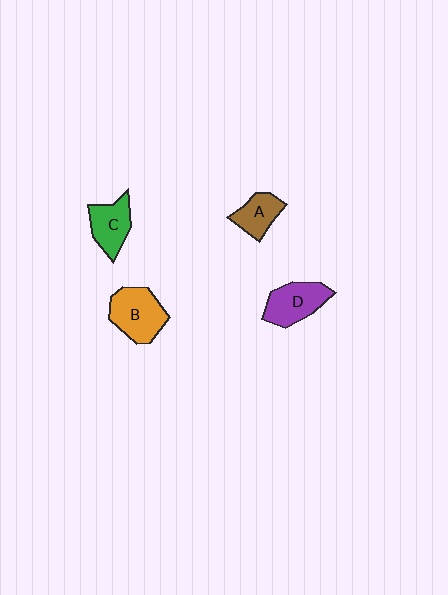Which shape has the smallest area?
Shape A (brown).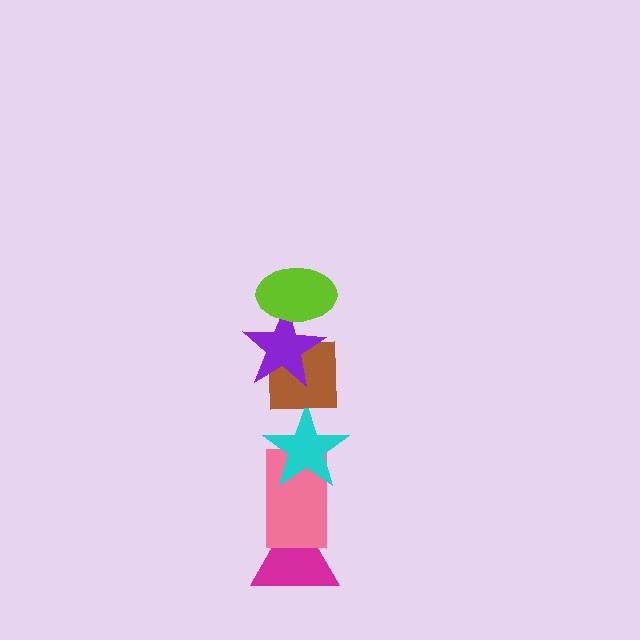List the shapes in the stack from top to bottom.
From top to bottom: the lime ellipse, the purple star, the brown square, the cyan star, the pink rectangle, the magenta triangle.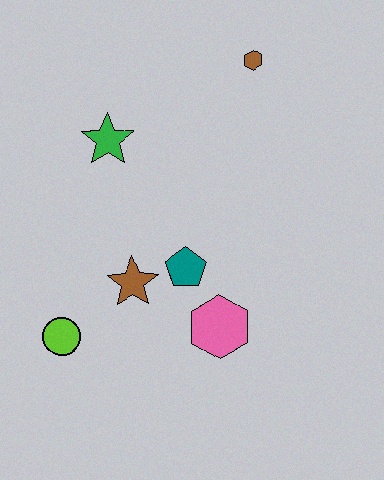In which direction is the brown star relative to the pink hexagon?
The brown star is to the left of the pink hexagon.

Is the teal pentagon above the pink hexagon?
Yes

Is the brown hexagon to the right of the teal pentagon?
Yes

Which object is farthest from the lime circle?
The brown hexagon is farthest from the lime circle.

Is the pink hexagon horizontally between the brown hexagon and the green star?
Yes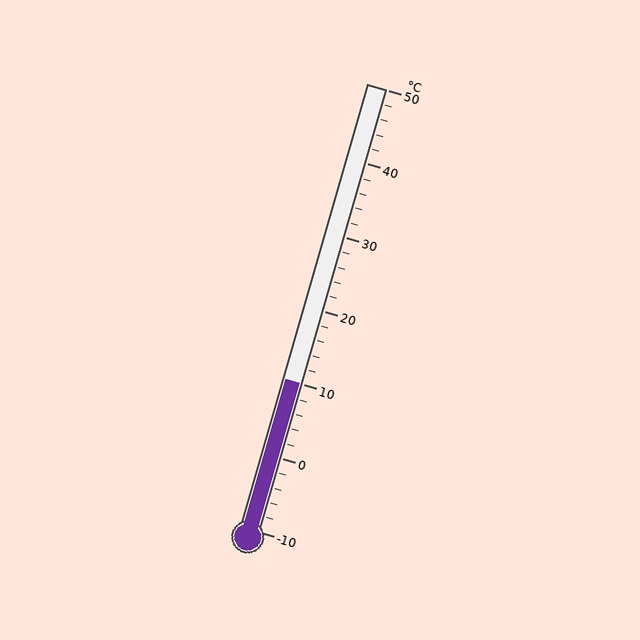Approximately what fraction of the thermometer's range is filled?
The thermometer is filled to approximately 35% of its range.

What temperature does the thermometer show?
The thermometer shows approximately 10°C.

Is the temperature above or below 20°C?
The temperature is below 20°C.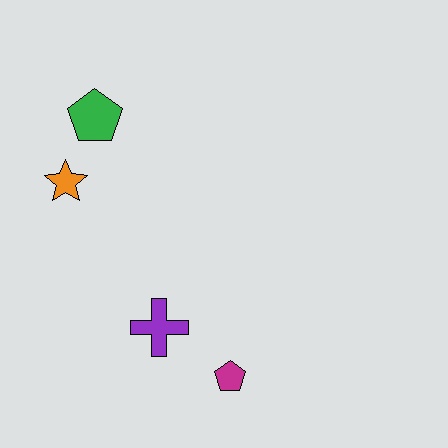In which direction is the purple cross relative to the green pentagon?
The purple cross is below the green pentagon.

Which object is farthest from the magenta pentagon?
The green pentagon is farthest from the magenta pentagon.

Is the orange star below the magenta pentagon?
No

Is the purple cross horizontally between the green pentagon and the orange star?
No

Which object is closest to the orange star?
The green pentagon is closest to the orange star.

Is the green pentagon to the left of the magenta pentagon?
Yes